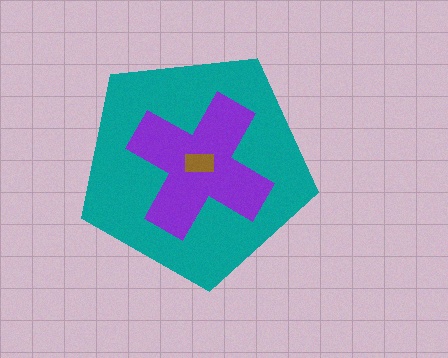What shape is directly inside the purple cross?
The brown rectangle.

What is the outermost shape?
The teal pentagon.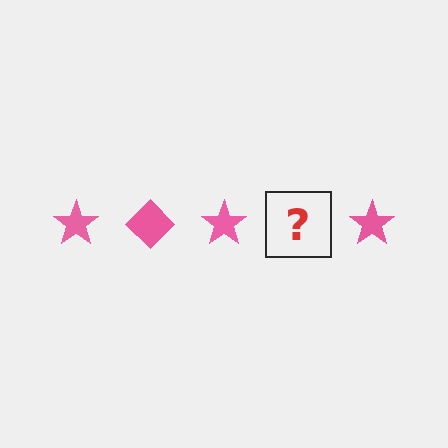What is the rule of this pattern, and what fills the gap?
The rule is that the pattern cycles through star, diamond shapes in pink. The gap should be filled with a pink diamond.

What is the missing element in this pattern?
The missing element is a pink diamond.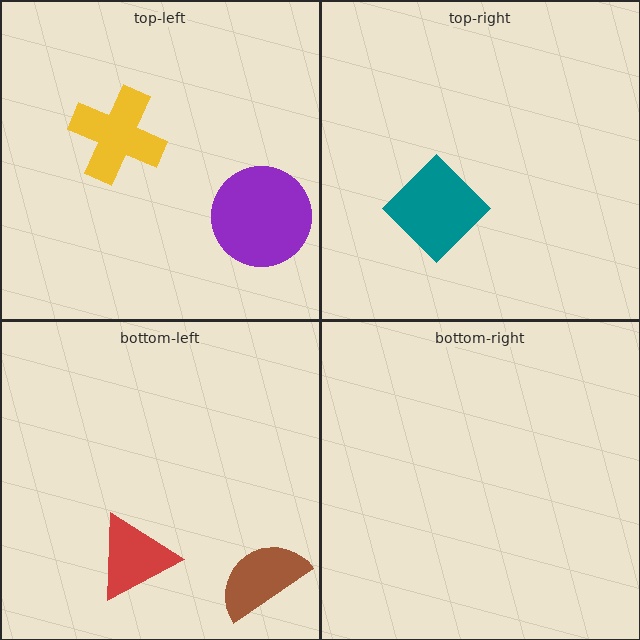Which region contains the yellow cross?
The top-left region.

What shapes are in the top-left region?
The yellow cross, the purple circle.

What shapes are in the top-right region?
The teal diamond.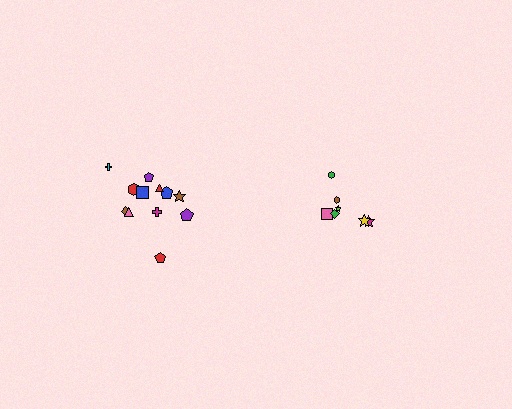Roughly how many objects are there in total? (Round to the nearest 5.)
Roughly 20 objects in total.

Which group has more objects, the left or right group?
The left group.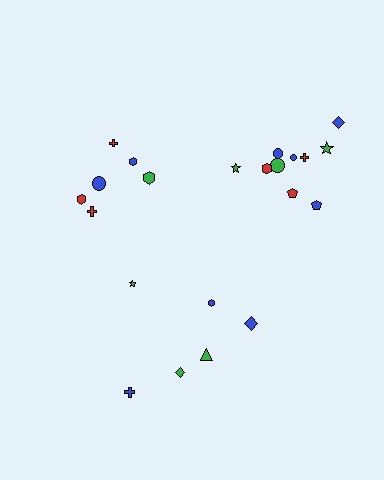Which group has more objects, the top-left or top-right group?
The top-right group.